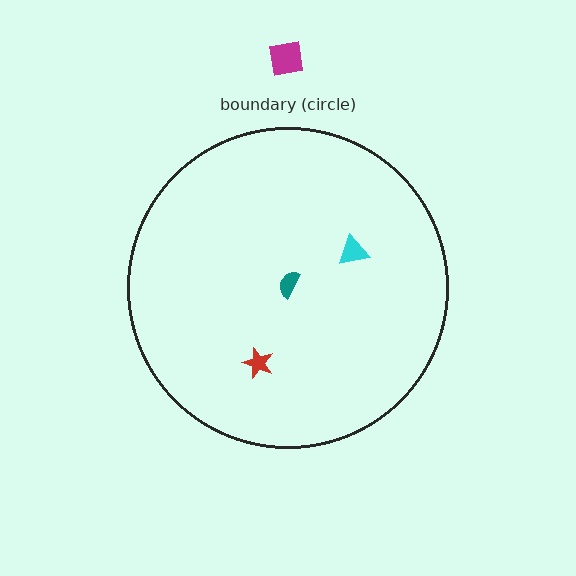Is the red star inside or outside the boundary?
Inside.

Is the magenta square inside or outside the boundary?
Outside.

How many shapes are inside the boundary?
3 inside, 1 outside.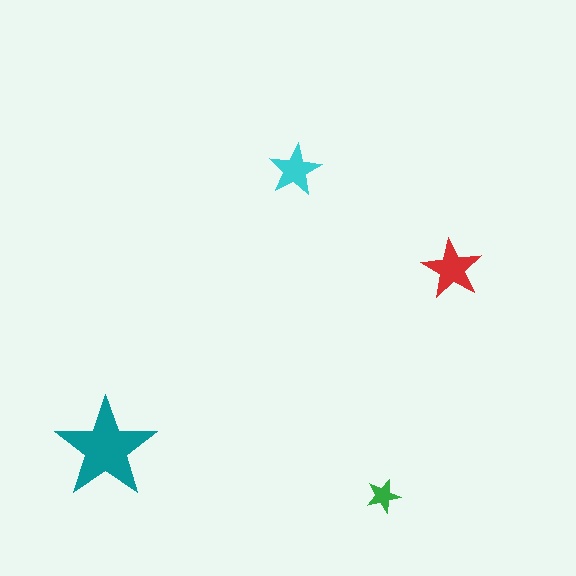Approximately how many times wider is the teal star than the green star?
About 3 times wider.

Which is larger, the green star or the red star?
The red one.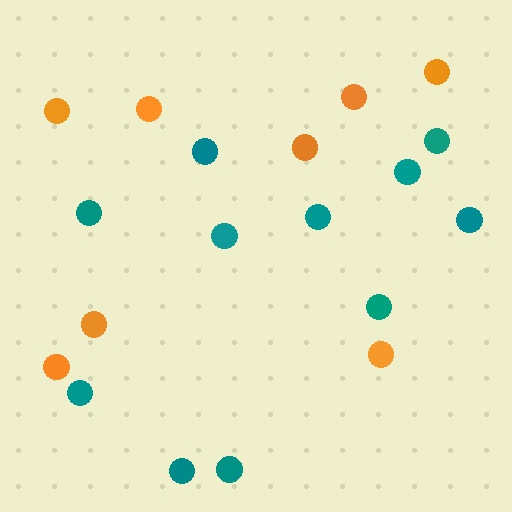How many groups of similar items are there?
There are 2 groups: one group of orange circles (8) and one group of teal circles (11).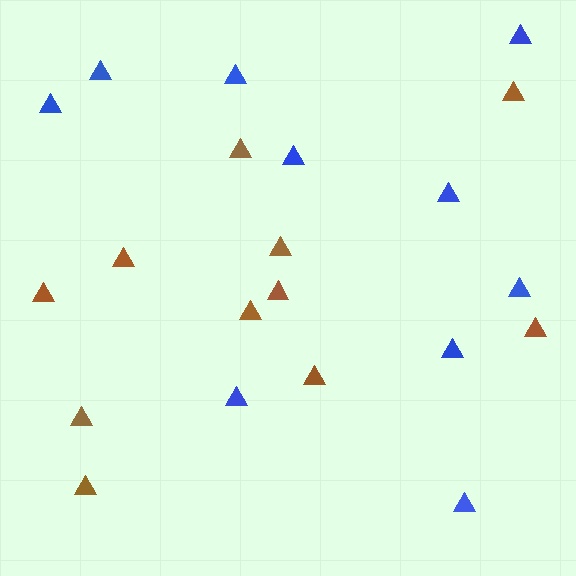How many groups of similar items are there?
There are 2 groups: one group of blue triangles (10) and one group of brown triangles (11).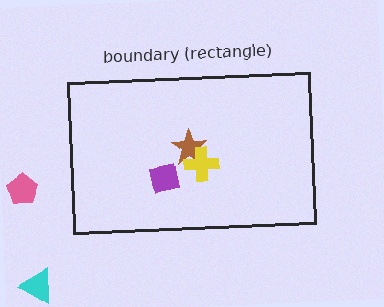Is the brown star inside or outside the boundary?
Inside.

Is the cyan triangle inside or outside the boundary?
Outside.